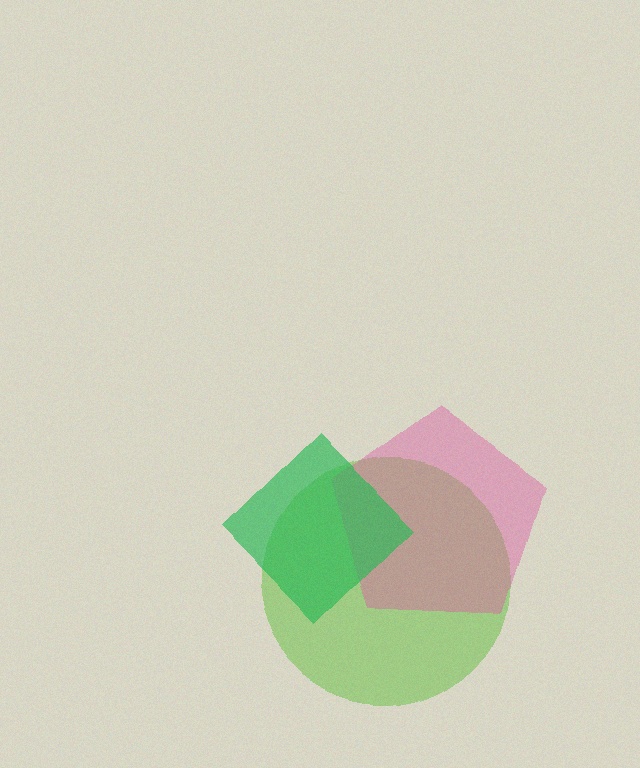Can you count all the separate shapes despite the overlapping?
Yes, there are 3 separate shapes.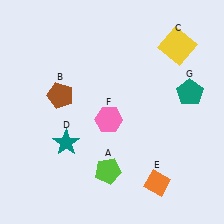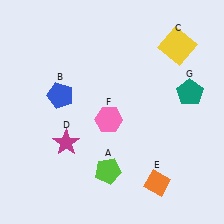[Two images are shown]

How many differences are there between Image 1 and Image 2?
There are 2 differences between the two images.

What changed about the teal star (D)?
In Image 1, D is teal. In Image 2, it changed to magenta.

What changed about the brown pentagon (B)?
In Image 1, B is brown. In Image 2, it changed to blue.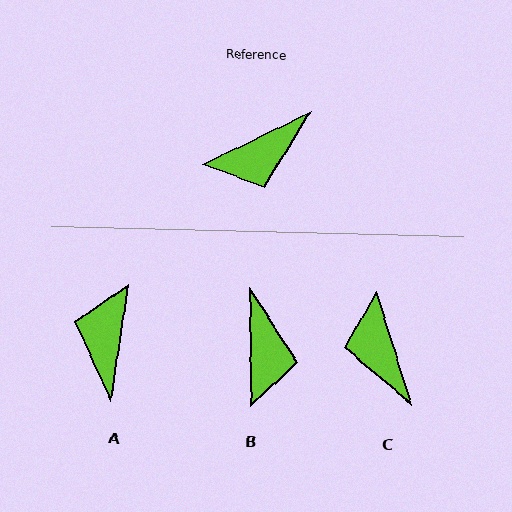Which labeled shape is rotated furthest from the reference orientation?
A, about 124 degrees away.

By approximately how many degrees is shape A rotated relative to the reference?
Approximately 124 degrees clockwise.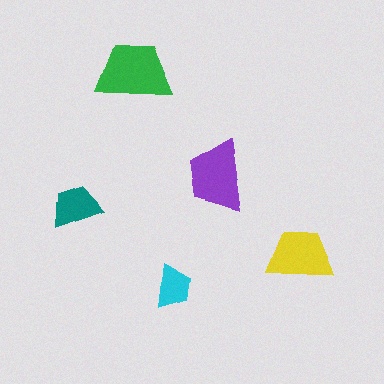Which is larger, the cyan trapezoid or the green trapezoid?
The green one.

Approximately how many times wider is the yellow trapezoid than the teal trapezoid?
About 1.5 times wider.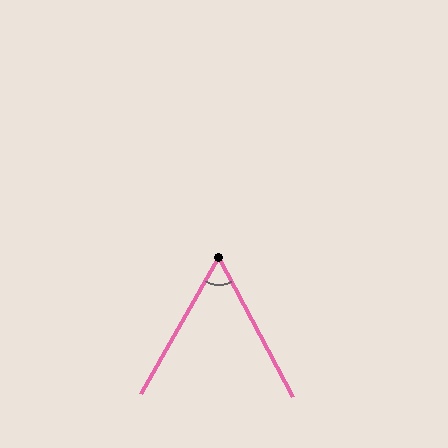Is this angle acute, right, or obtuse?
It is acute.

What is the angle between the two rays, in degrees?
Approximately 58 degrees.